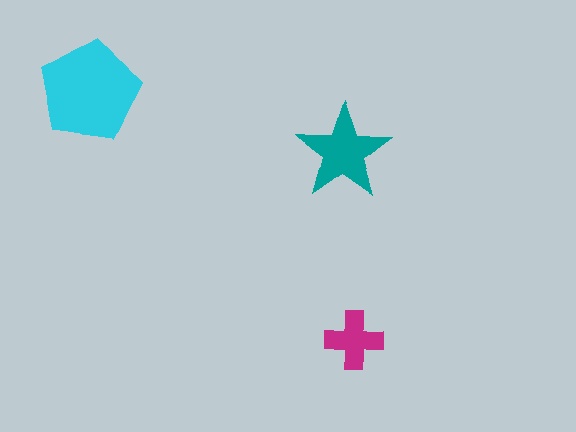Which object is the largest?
The cyan pentagon.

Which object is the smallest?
The magenta cross.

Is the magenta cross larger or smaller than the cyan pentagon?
Smaller.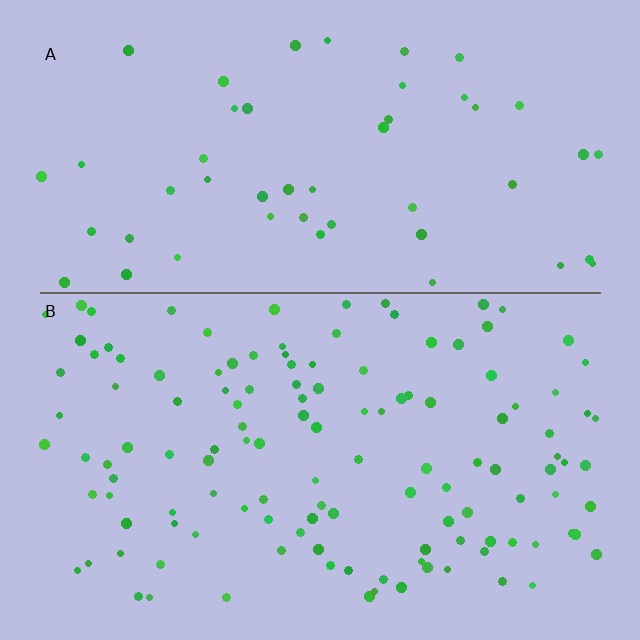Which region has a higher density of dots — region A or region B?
B (the bottom).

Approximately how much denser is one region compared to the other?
Approximately 2.5× — region B over region A.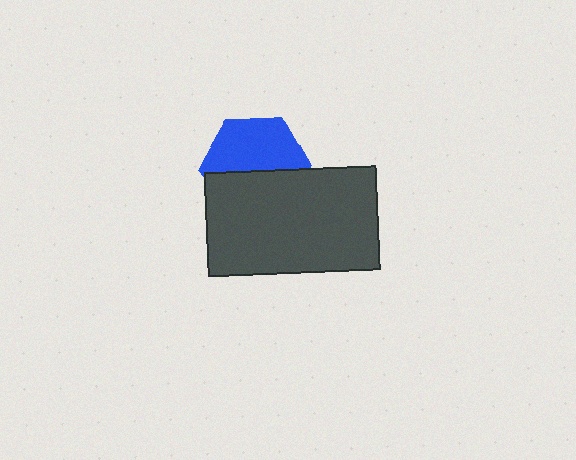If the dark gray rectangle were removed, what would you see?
You would see the complete blue hexagon.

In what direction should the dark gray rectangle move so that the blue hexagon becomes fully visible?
The dark gray rectangle should move down. That is the shortest direction to clear the overlap and leave the blue hexagon fully visible.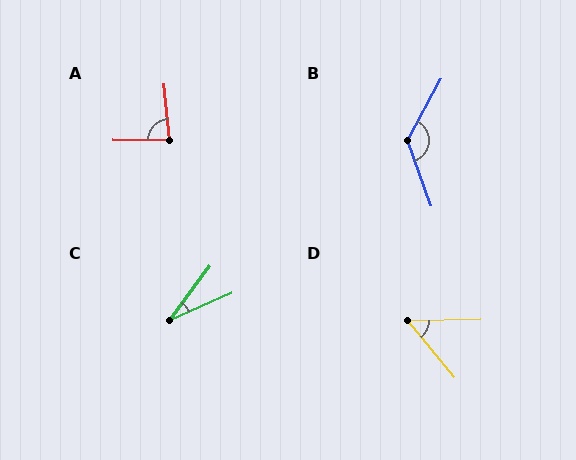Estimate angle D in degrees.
Approximately 52 degrees.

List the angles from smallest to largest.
C (30°), D (52°), A (84°), B (131°).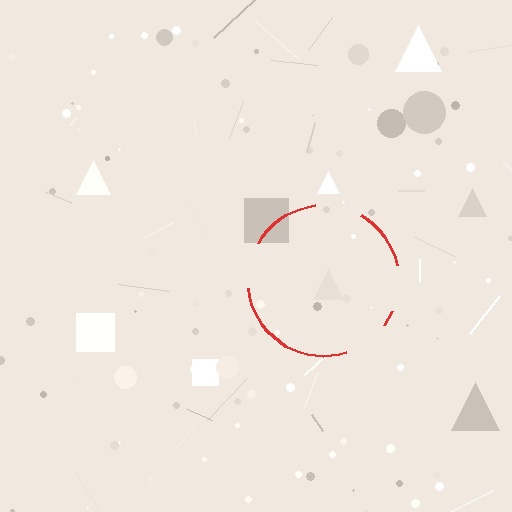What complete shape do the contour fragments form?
The contour fragments form a circle.